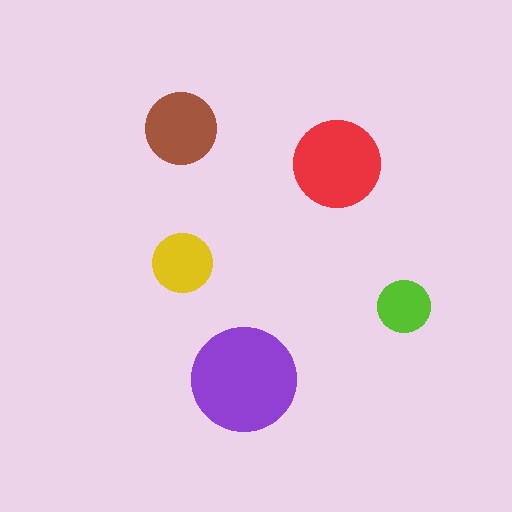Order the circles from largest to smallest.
the purple one, the red one, the brown one, the yellow one, the lime one.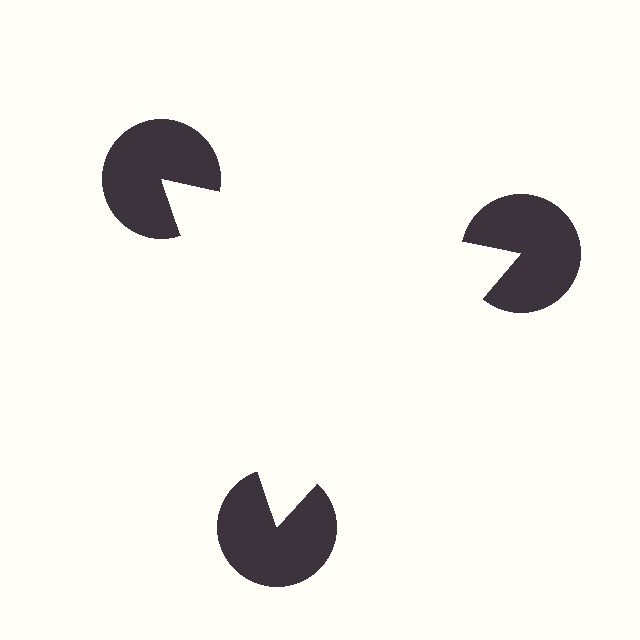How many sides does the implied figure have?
3 sides.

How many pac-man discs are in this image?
There are 3 — one at each vertex of the illusory triangle.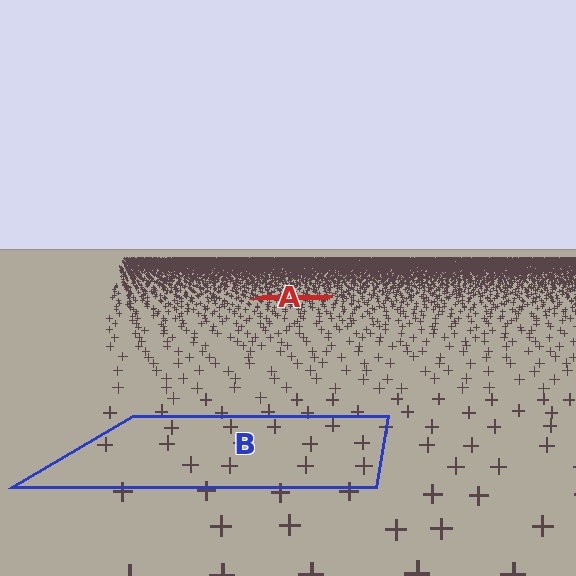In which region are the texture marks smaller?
The texture marks are smaller in region A, because it is farther away.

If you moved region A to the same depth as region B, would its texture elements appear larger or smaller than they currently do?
They would appear larger. At a closer depth, the same texture elements are projected at a bigger on-screen size.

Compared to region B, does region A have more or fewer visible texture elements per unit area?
Region A has more texture elements per unit area — they are packed more densely because it is farther away.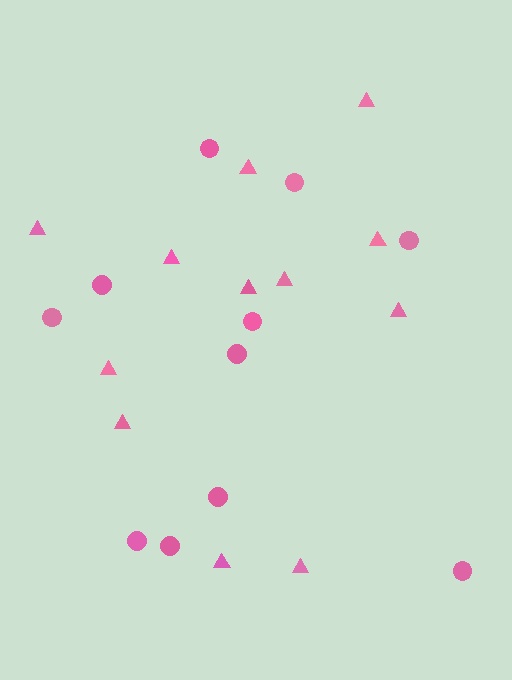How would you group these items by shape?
There are 2 groups: one group of circles (11) and one group of triangles (12).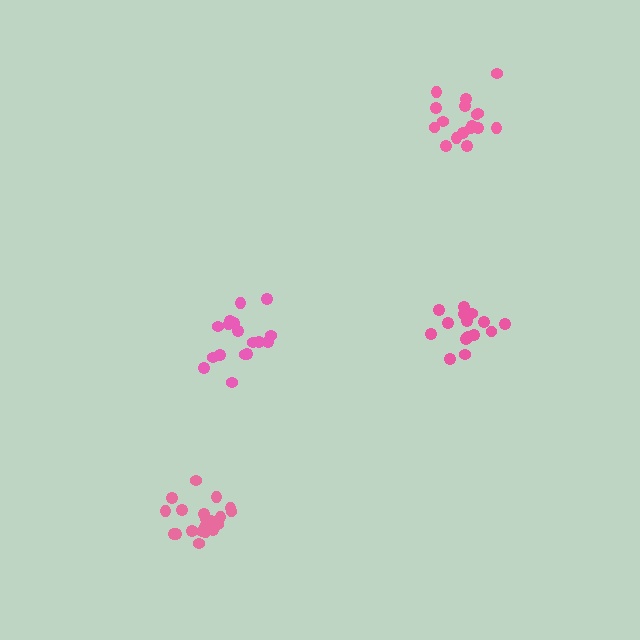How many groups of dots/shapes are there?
There are 4 groups.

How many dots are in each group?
Group 1: 17 dots, Group 2: 17 dots, Group 3: 20 dots, Group 4: 16 dots (70 total).